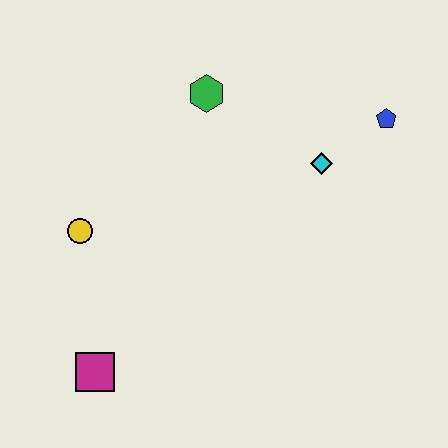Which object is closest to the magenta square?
The yellow circle is closest to the magenta square.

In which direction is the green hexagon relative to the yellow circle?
The green hexagon is above the yellow circle.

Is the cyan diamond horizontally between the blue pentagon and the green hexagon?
Yes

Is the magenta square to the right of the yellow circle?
Yes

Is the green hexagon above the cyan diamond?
Yes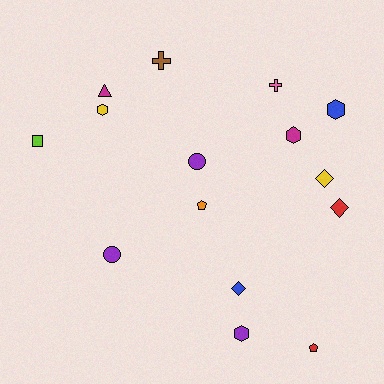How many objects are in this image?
There are 15 objects.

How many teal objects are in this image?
There are no teal objects.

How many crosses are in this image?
There are 2 crosses.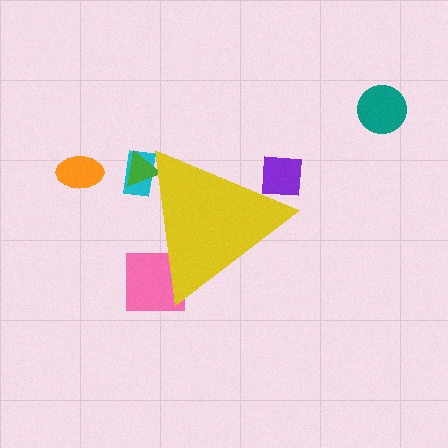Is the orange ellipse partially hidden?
No, the orange ellipse is fully visible.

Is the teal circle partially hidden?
No, the teal circle is fully visible.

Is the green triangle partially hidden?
Yes, the green triangle is partially hidden behind the yellow triangle.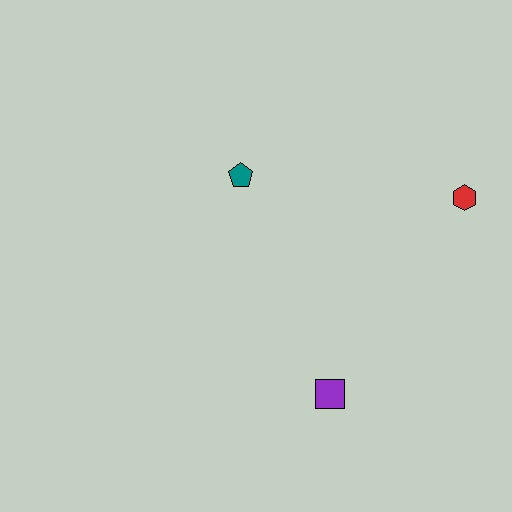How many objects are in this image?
There are 3 objects.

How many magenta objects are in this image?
There are no magenta objects.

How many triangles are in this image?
There are no triangles.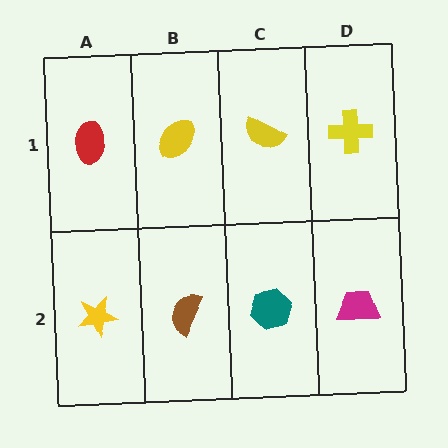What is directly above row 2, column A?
A red ellipse.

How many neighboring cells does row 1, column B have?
3.